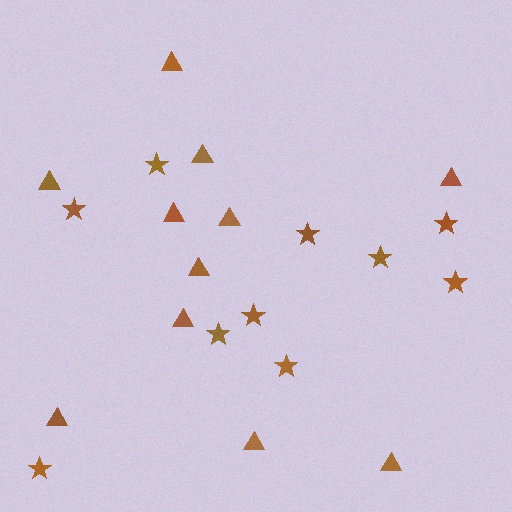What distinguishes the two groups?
There are 2 groups: one group of triangles (11) and one group of stars (10).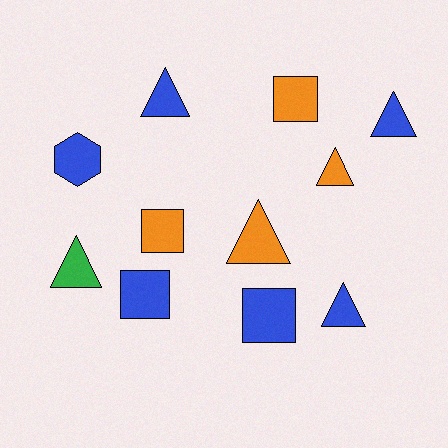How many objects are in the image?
There are 11 objects.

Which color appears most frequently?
Blue, with 6 objects.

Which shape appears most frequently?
Triangle, with 6 objects.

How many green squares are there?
There are no green squares.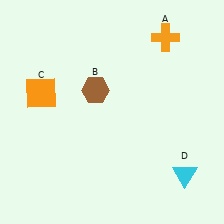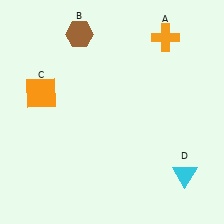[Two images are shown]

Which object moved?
The brown hexagon (B) moved up.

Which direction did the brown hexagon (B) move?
The brown hexagon (B) moved up.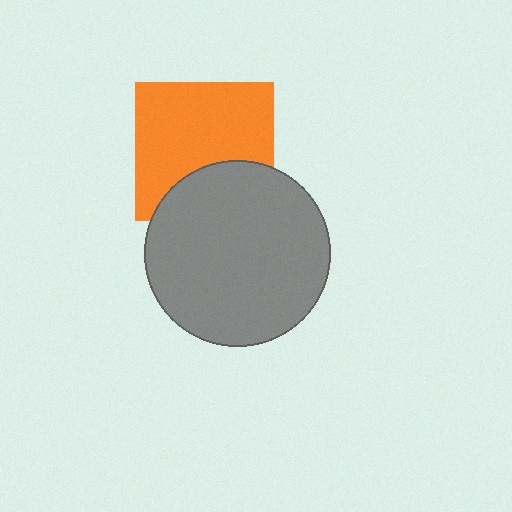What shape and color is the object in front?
The object in front is a gray circle.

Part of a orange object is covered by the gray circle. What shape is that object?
It is a square.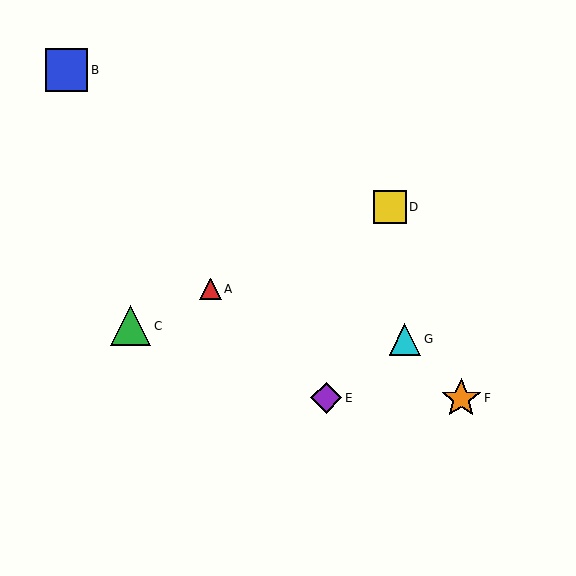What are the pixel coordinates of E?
Object E is at (326, 398).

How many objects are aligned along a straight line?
3 objects (A, C, D) are aligned along a straight line.